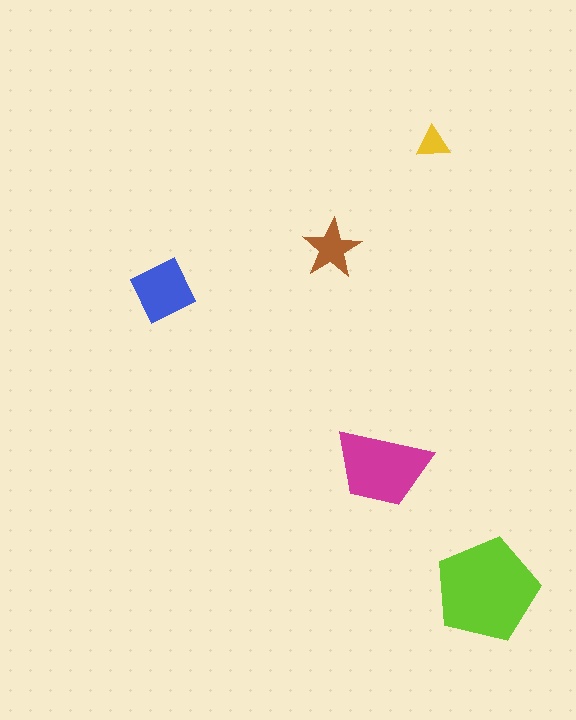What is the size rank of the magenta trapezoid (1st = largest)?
2nd.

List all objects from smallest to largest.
The yellow triangle, the brown star, the blue diamond, the magenta trapezoid, the lime pentagon.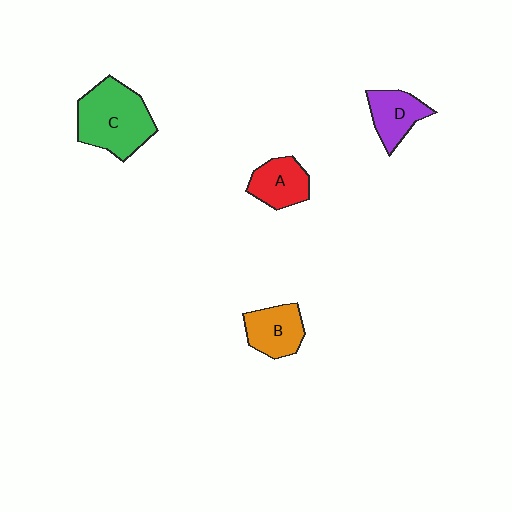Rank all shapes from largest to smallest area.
From largest to smallest: C (green), B (orange), D (purple), A (red).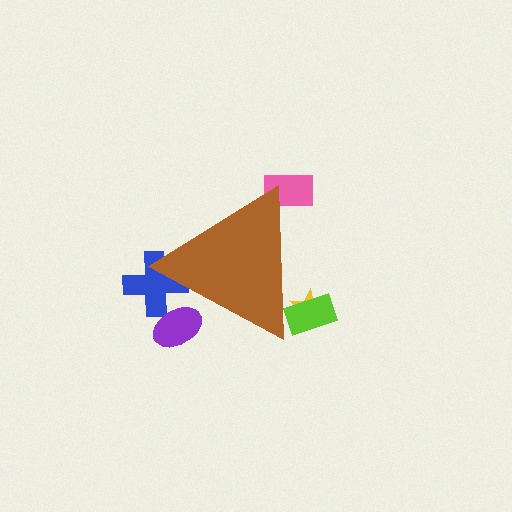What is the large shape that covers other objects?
A brown triangle.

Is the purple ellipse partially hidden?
Yes, the purple ellipse is partially hidden behind the brown triangle.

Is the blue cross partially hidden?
Yes, the blue cross is partially hidden behind the brown triangle.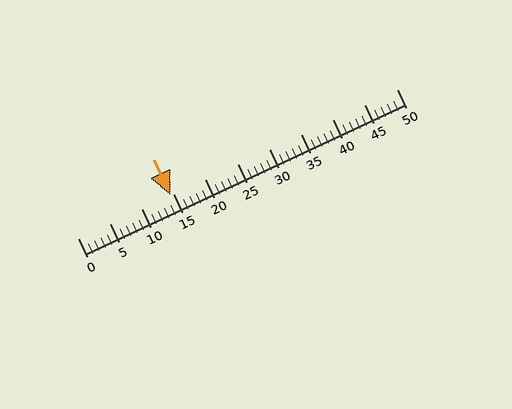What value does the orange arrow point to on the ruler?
The orange arrow points to approximately 14.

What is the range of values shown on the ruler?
The ruler shows values from 0 to 50.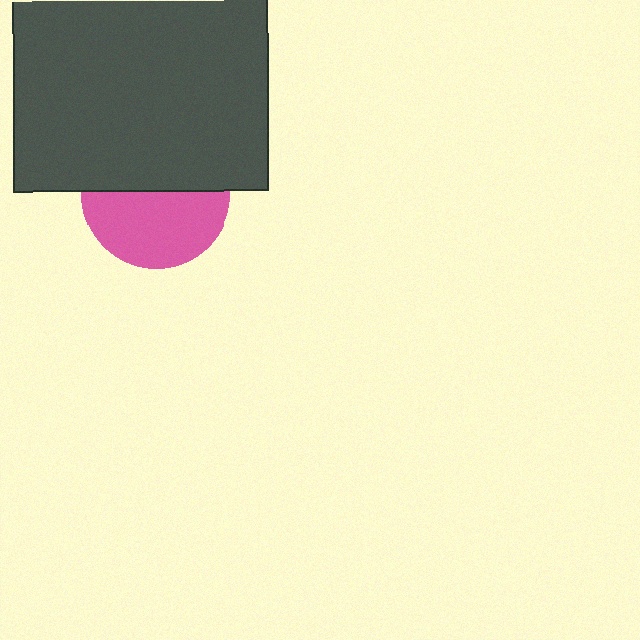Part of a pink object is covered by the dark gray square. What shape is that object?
It is a circle.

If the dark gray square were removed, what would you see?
You would see the complete pink circle.